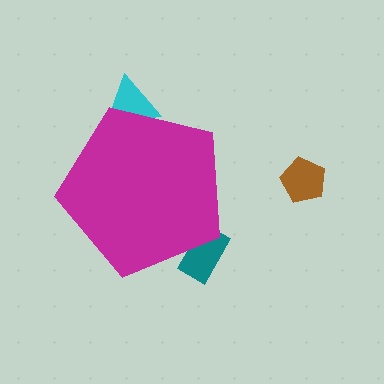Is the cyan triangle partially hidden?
Yes, the cyan triangle is partially hidden behind the magenta pentagon.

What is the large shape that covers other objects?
A magenta pentagon.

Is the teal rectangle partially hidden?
Yes, the teal rectangle is partially hidden behind the magenta pentagon.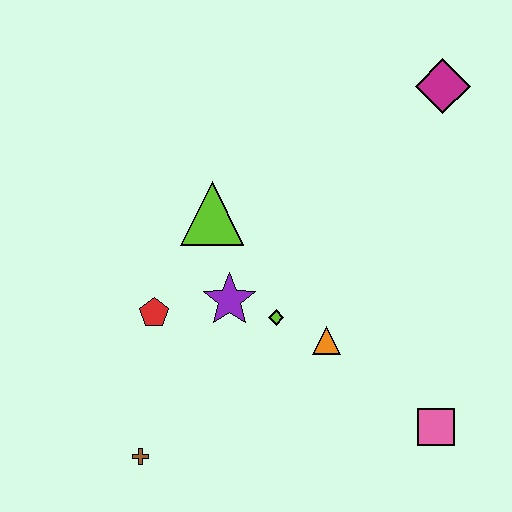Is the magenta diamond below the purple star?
No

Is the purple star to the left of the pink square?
Yes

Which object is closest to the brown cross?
The red pentagon is closest to the brown cross.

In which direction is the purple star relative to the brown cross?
The purple star is above the brown cross.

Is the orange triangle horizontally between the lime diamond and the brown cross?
No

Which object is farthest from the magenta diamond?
The brown cross is farthest from the magenta diamond.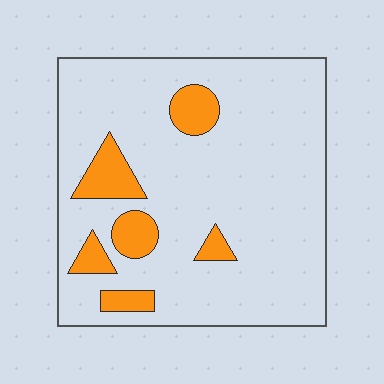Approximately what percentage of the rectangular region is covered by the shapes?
Approximately 15%.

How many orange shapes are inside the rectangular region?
6.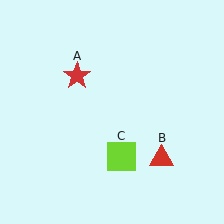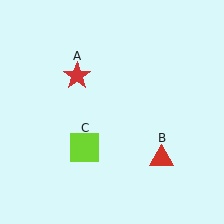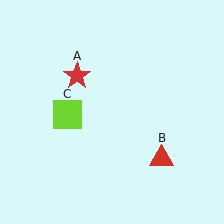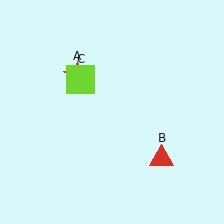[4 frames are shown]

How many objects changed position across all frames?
1 object changed position: lime square (object C).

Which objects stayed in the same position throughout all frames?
Red star (object A) and red triangle (object B) remained stationary.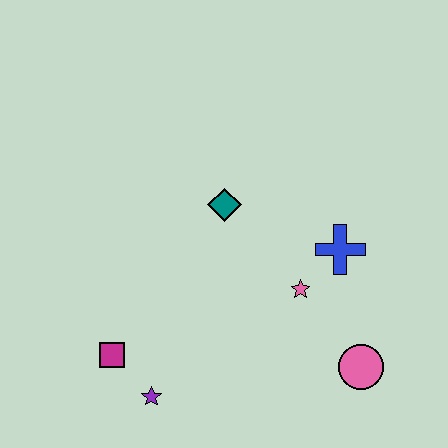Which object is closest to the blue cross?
The pink star is closest to the blue cross.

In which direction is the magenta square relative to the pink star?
The magenta square is to the left of the pink star.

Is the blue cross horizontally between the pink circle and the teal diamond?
Yes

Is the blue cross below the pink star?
No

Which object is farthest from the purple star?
The blue cross is farthest from the purple star.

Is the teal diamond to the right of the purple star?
Yes